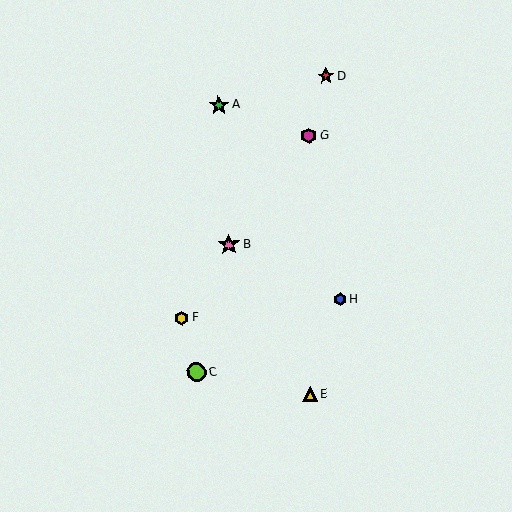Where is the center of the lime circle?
The center of the lime circle is at (196, 372).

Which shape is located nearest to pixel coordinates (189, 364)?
The lime circle (labeled C) at (196, 372) is nearest to that location.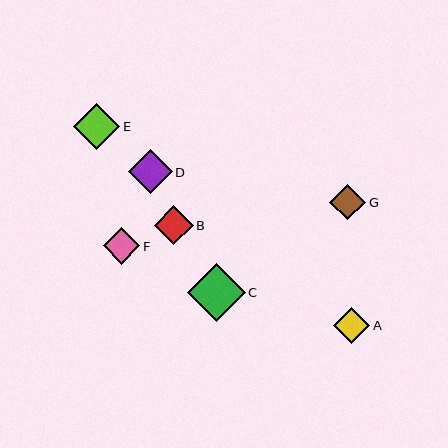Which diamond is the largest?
Diamond C is the largest with a size of approximately 58 pixels.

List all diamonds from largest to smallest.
From largest to smallest: C, E, D, B, F, A, G.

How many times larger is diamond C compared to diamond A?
Diamond C is approximately 1.6 times the size of diamond A.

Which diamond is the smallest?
Diamond G is the smallest with a size of approximately 36 pixels.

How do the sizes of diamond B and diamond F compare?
Diamond B and diamond F are approximately the same size.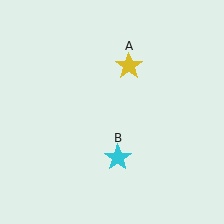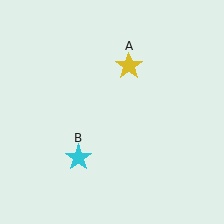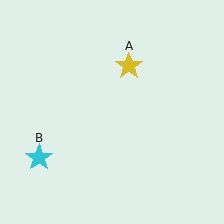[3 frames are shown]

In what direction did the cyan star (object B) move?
The cyan star (object B) moved left.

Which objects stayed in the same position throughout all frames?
Yellow star (object A) remained stationary.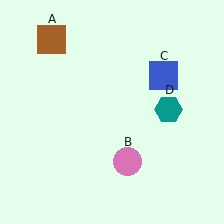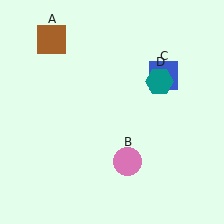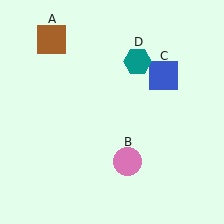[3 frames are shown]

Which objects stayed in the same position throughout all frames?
Brown square (object A) and pink circle (object B) and blue square (object C) remained stationary.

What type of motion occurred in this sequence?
The teal hexagon (object D) rotated counterclockwise around the center of the scene.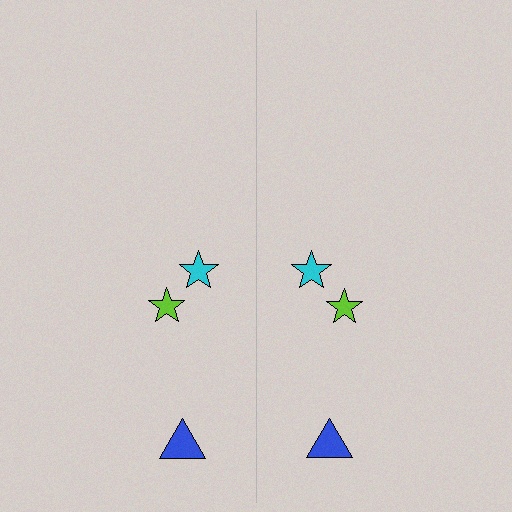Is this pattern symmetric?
Yes, this pattern has bilateral (reflection) symmetry.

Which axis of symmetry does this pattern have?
The pattern has a vertical axis of symmetry running through the center of the image.